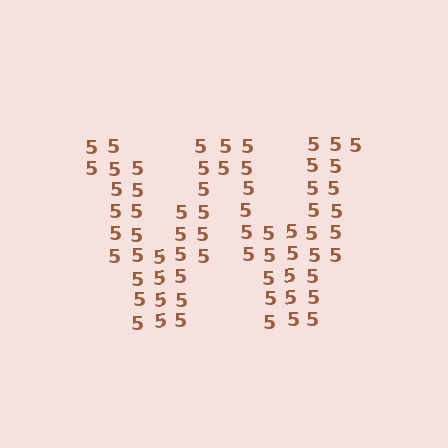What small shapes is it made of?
It is made of small digit 5's.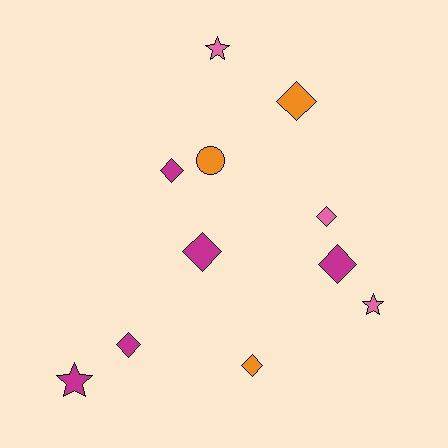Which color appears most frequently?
Magenta, with 5 objects.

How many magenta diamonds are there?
There are 4 magenta diamonds.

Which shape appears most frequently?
Diamond, with 7 objects.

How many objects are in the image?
There are 11 objects.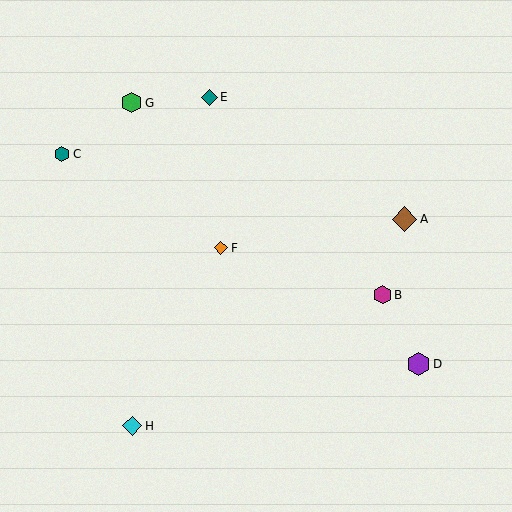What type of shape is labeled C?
Shape C is a teal hexagon.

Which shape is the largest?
The brown diamond (labeled A) is the largest.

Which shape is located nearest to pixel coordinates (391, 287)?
The magenta hexagon (labeled B) at (382, 295) is nearest to that location.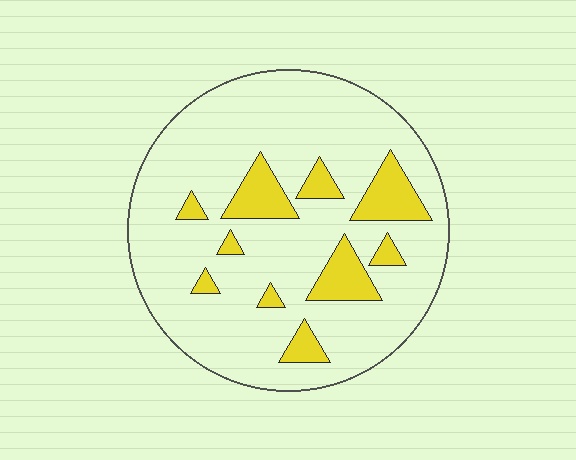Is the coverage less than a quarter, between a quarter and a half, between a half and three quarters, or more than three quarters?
Less than a quarter.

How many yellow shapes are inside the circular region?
10.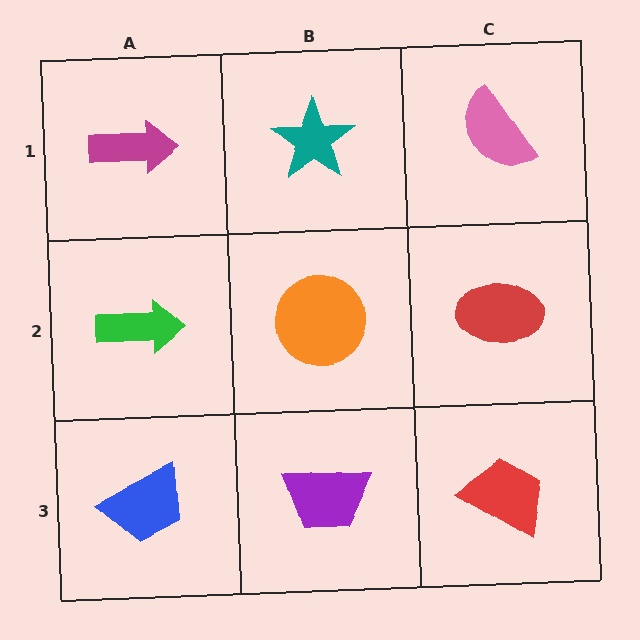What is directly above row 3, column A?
A green arrow.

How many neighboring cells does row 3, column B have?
3.